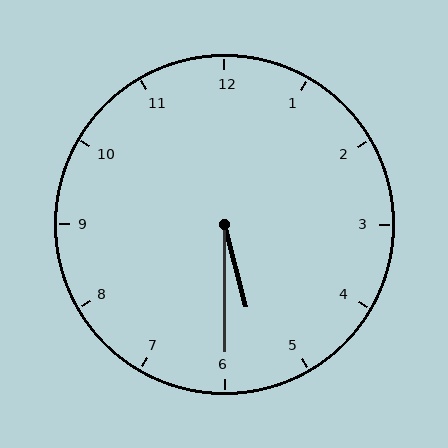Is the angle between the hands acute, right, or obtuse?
It is acute.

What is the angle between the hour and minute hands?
Approximately 15 degrees.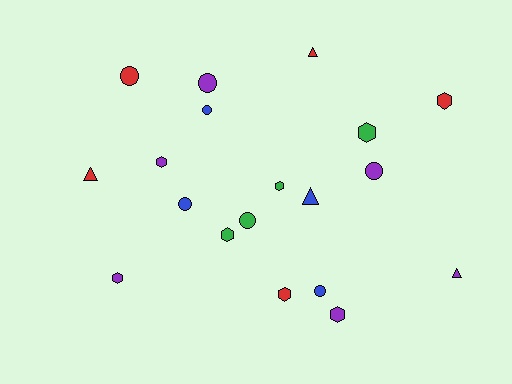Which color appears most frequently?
Purple, with 6 objects.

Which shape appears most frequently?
Hexagon, with 8 objects.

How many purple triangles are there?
There is 1 purple triangle.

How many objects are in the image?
There are 19 objects.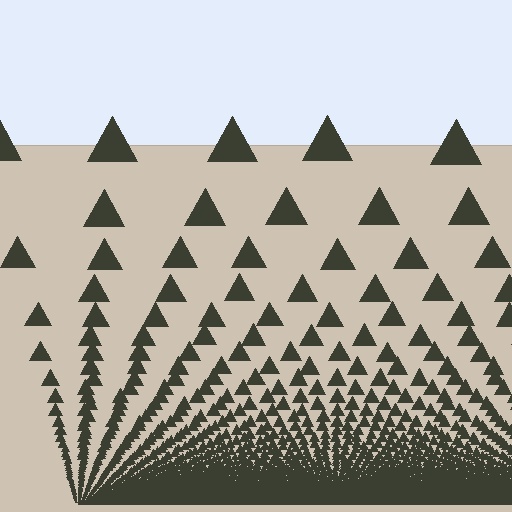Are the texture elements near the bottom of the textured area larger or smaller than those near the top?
Smaller. The gradient is inverted — elements near the bottom are smaller and denser.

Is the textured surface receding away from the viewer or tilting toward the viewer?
The surface appears to tilt toward the viewer. Texture elements get larger and sparser toward the top.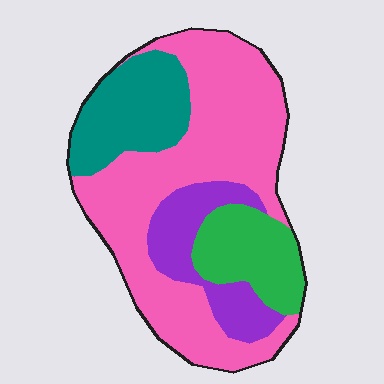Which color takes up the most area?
Pink, at roughly 55%.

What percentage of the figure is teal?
Teal takes up less than a quarter of the figure.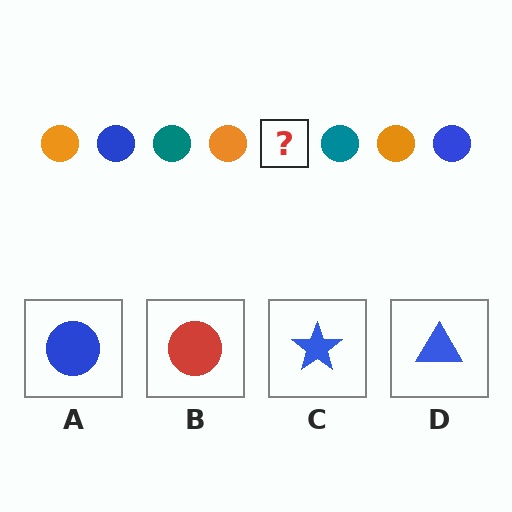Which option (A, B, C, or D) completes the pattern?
A.